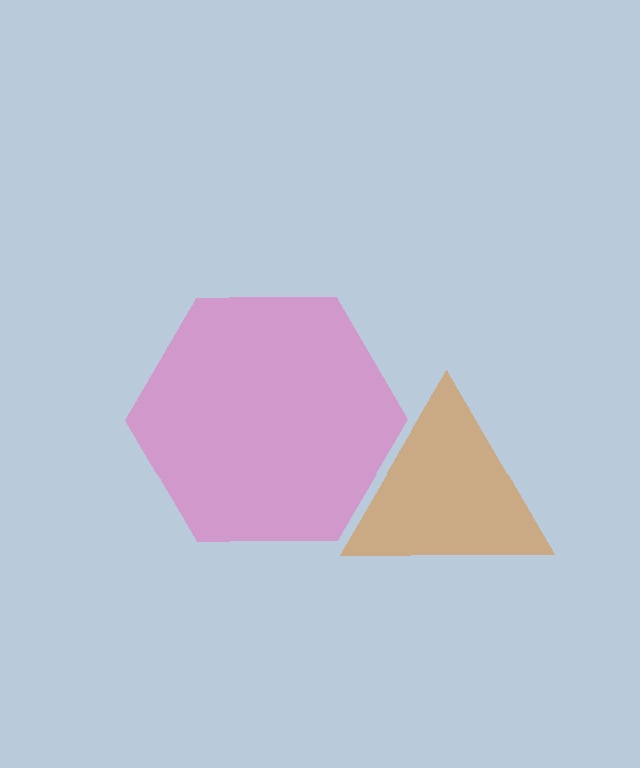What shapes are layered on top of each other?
The layered shapes are: a pink hexagon, an orange triangle.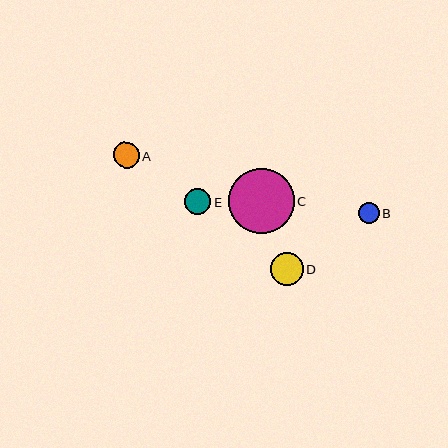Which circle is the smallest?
Circle B is the smallest with a size of approximately 21 pixels.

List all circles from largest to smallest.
From largest to smallest: C, D, E, A, B.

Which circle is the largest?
Circle C is the largest with a size of approximately 66 pixels.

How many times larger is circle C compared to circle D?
Circle C is approximately 2.0 times the size of circle D.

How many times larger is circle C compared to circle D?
Circle C is approximately 2.0 times the size of circle D.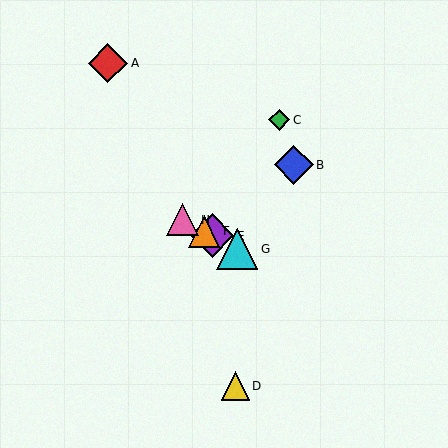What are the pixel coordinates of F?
Object F is at (204, 231).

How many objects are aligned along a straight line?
4 objects (E, F, G, H) are aligned along a straight line.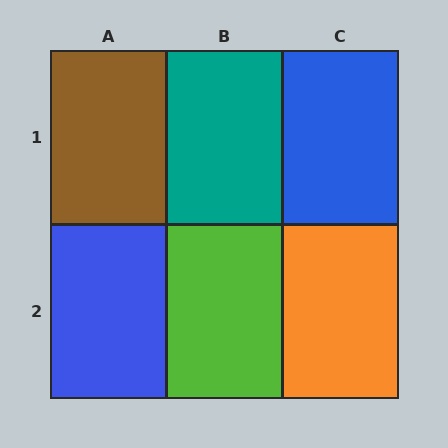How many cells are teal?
1 cell is teal.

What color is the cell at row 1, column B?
Teal.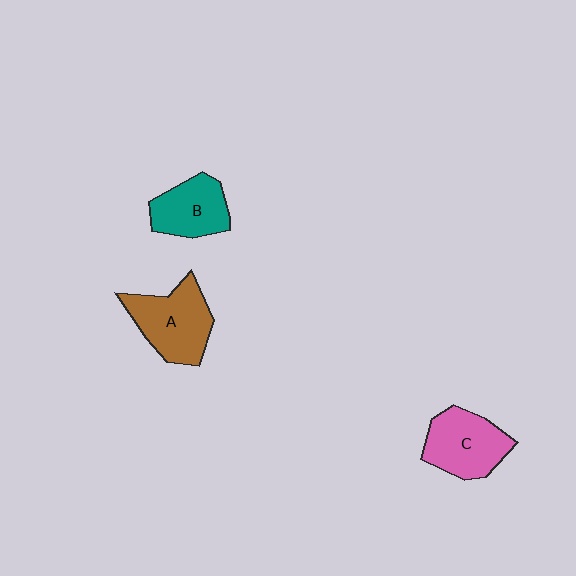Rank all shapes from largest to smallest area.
From largest to smallest: A (brown), C (pink), B (teal).